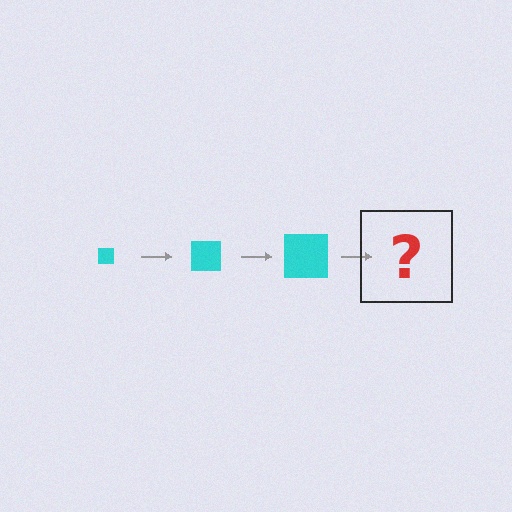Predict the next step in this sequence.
The next step is a cyan square, larger than the previous one.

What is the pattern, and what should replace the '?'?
The pattern is that the square gets progressively larger each step. The '?' should be a cyan square, larger than the previous one.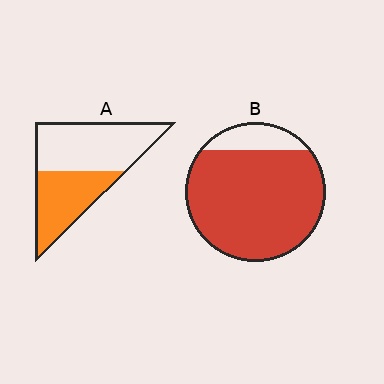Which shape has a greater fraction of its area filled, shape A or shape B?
Shape B.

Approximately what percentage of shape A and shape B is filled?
A is approximately 40% and B is approximately 85%.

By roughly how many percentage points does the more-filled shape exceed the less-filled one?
By roughly 45 percentage points (B over A).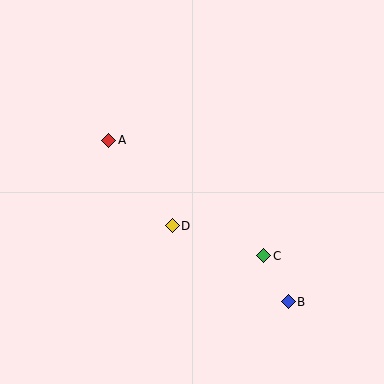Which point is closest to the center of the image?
Point D at (172, 226) is closest to the center.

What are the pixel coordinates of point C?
Point C is at (264, 256).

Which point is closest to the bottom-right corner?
Point B is closest to the bottom-right corner.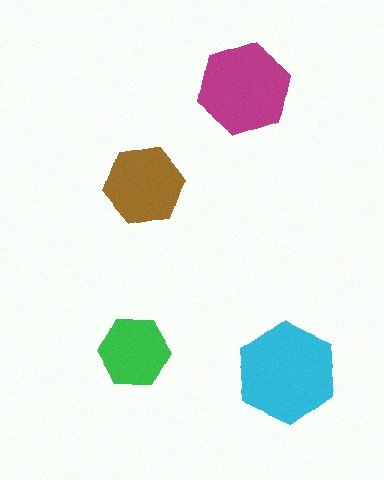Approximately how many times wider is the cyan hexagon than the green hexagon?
About 1.5 times wider.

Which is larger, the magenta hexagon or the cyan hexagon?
The cyan one.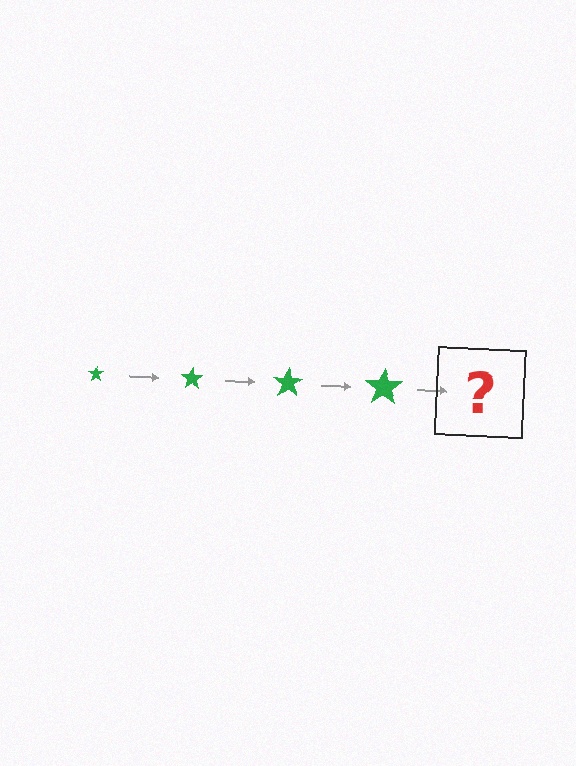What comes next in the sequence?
The next element should be a green star, larger than the previous one.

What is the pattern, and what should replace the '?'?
The pattern is that the star gets progressively larger each step. The '?' should be a green star, larger than the previous one.